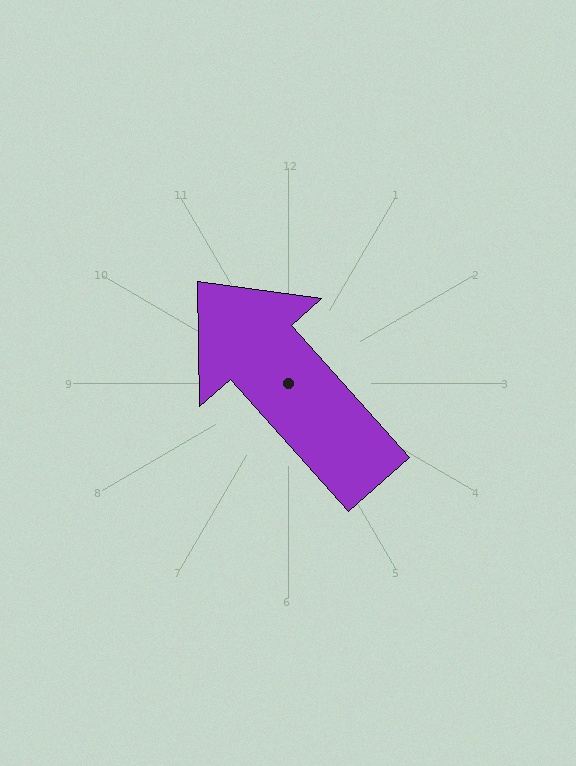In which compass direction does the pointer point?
Northwest.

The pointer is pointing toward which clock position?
Roughly 11 o'clock.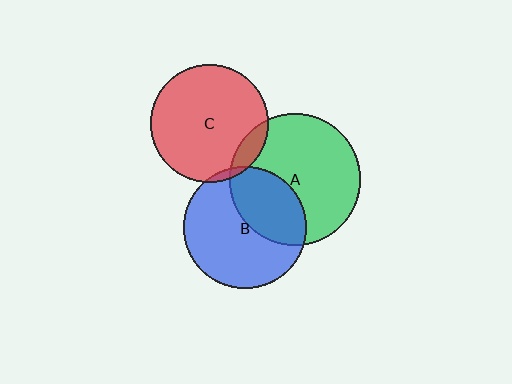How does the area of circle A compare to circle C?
Approximately 1.2 times.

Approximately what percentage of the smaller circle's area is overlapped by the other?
Approximately 35%.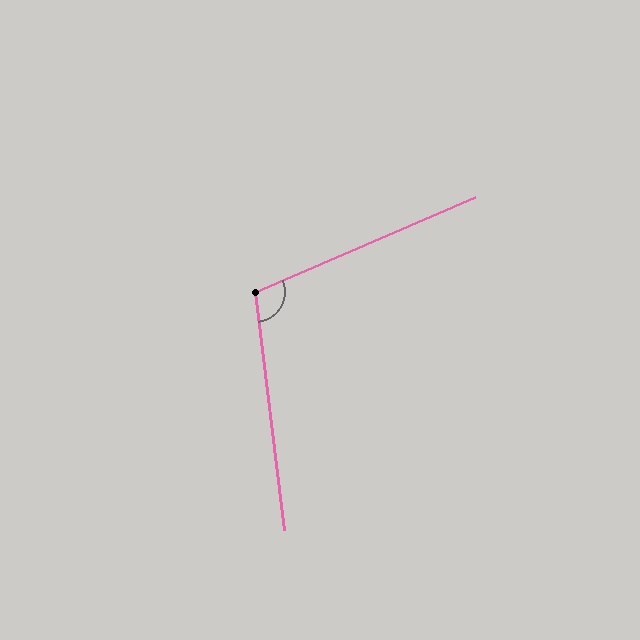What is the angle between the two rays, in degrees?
Approximately 106 degrees.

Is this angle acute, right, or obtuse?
It is obtuse.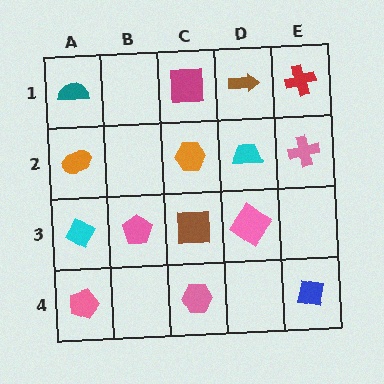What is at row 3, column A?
A cyan diamond.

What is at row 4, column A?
A pink pentagon.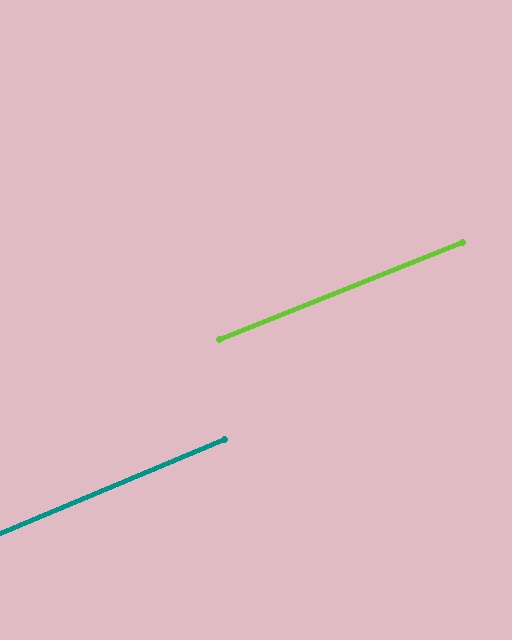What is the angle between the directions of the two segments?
Approximately 1 degree.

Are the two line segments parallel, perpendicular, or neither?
Parallel — their directions differ by only 1.0°.